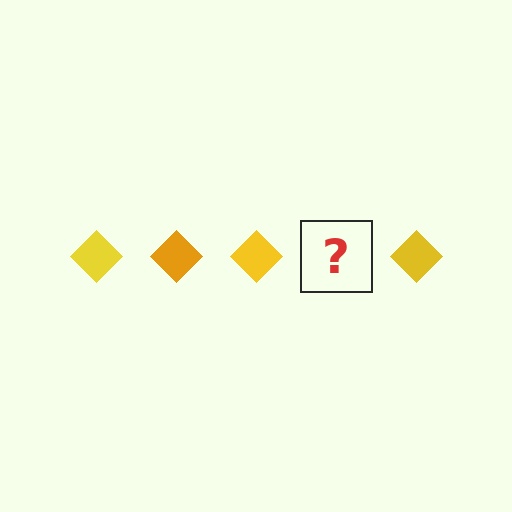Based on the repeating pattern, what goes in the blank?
The blank should be an orange diamond.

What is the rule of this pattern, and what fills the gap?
The rule is that the pattern cycles through yellow, orange diamonds. The gap should be filled with an orange diamond.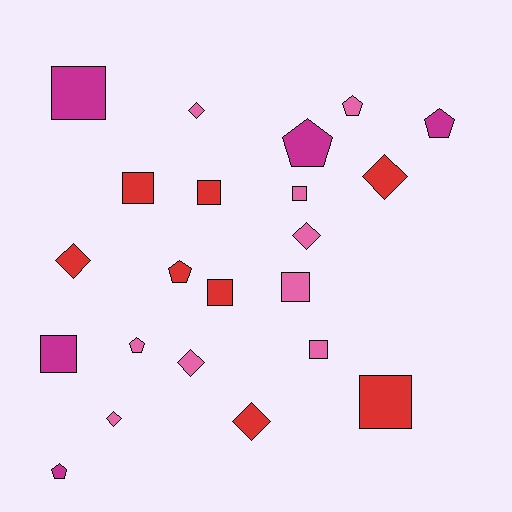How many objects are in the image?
There are 22 objects.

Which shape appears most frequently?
Square, with 9 objects.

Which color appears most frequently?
Pink, with 9 objects.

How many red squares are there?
There are 4 red squares.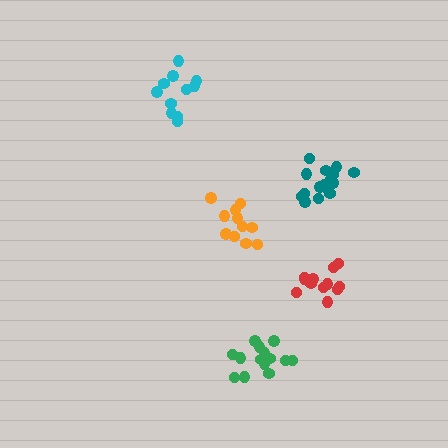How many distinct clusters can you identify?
There are 5 distinct clusters.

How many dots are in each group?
Group 1: 16 dots, Group 2: 12 dots, Group 3: 11 dots, Group 4: 15 dots, Group 5: 12 dots (66 total).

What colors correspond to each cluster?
The clusters are colored: teal, red, cyan, green, orange.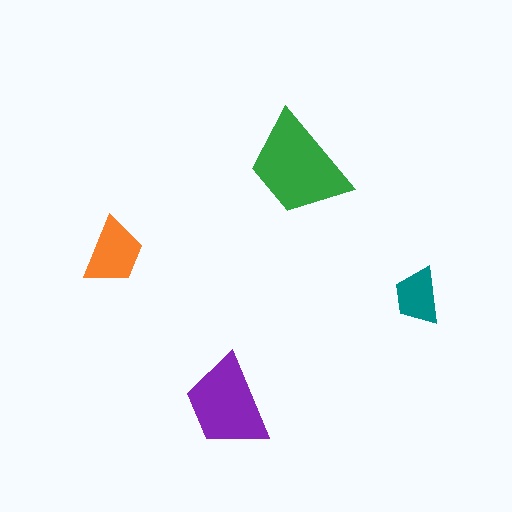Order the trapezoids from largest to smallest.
the green one, the purple one, the orange one, the teal one.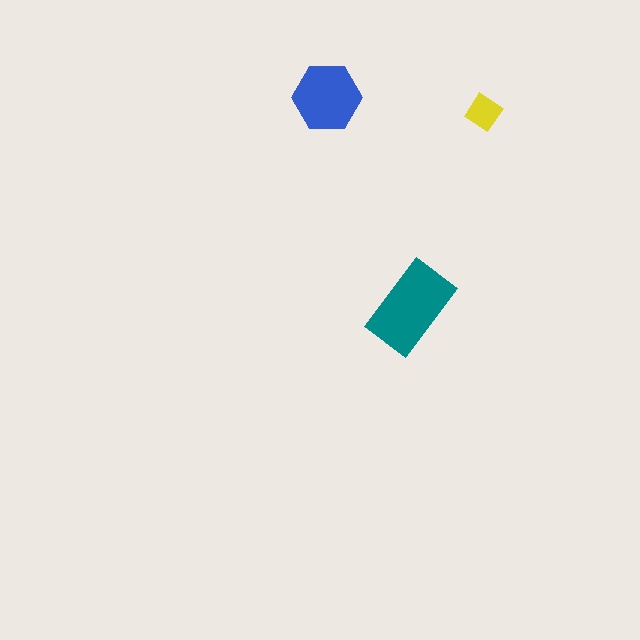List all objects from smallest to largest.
The yellow diamond, the blue hexagon, the teal rectangle.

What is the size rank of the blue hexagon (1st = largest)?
2nd.